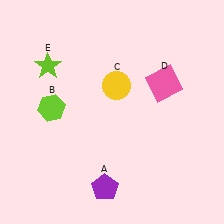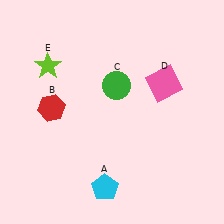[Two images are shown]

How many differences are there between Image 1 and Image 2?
There are 3 differences between the two images.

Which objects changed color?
A changed from purple to cyan. B changed from lime to red. C changed from yellow to green.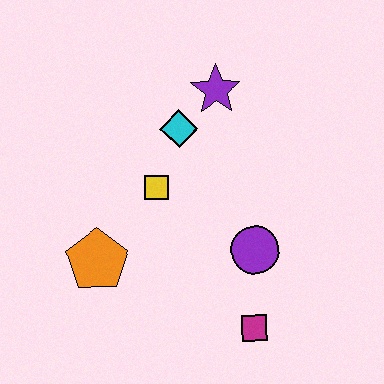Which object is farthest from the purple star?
The magenta square is farthest from the purple star.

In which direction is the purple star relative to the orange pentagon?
The purple star is above the orange pentagon.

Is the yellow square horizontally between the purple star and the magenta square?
No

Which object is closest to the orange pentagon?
The yellow square is closest to the orange pentagon.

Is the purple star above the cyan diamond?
Yes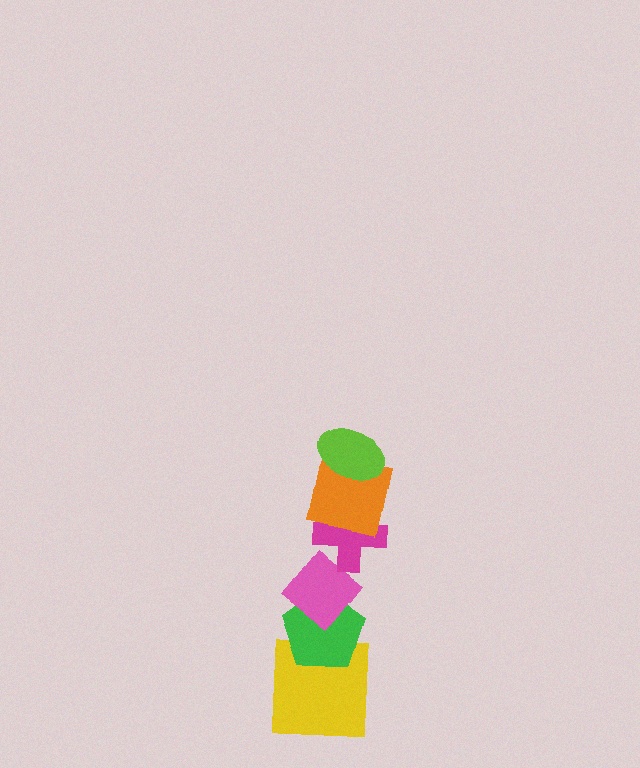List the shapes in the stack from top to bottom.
From top to bottom: the lime ellipse, the orange square, the magenta cross, the pink diamond, the green pentagon, the yellow square.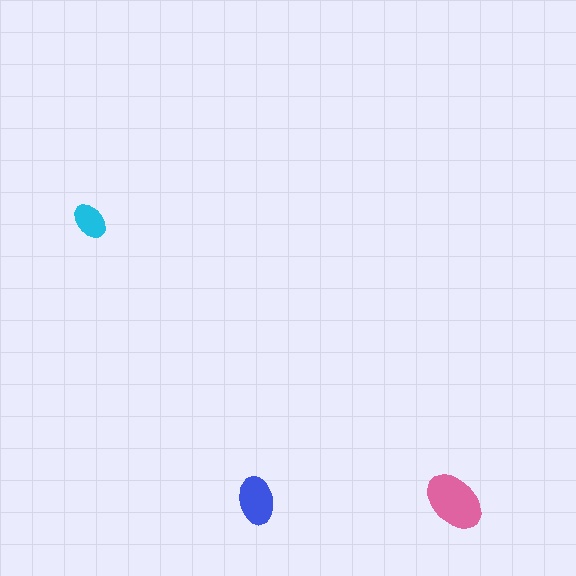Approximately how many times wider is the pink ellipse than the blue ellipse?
About 1.5 times wider.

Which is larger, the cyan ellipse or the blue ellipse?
The blue one.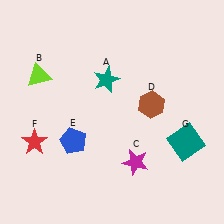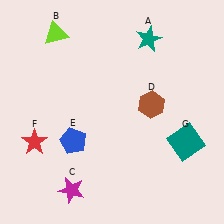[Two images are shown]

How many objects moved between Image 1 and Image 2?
3 objects moved between the two images.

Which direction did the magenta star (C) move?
The magenta star (C) moved left.